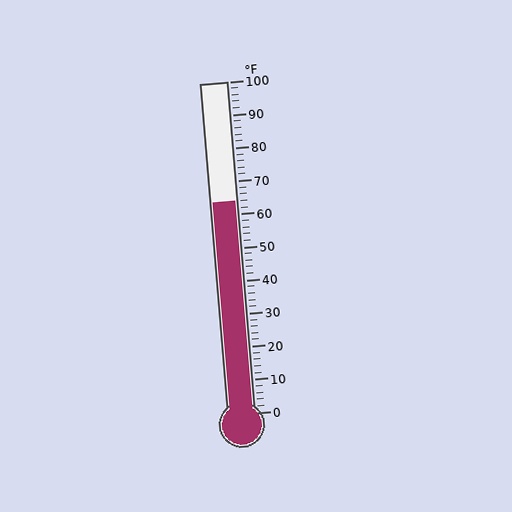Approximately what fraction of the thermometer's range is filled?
The thermometer is filled to approximately 65% of its range.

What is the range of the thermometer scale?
The thermometer scale ranges from 0°F to 100°F.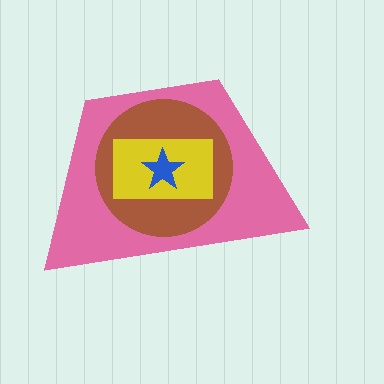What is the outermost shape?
The pink trapezoid.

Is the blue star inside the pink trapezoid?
Yes.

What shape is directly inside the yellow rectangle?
The blue star.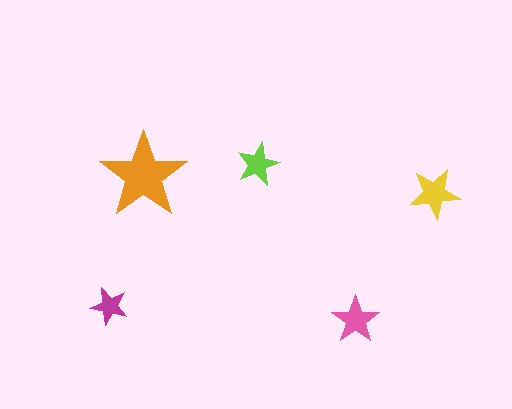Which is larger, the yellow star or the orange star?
The orange one.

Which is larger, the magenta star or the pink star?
The pink one.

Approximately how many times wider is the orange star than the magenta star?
About 2.5 times wider.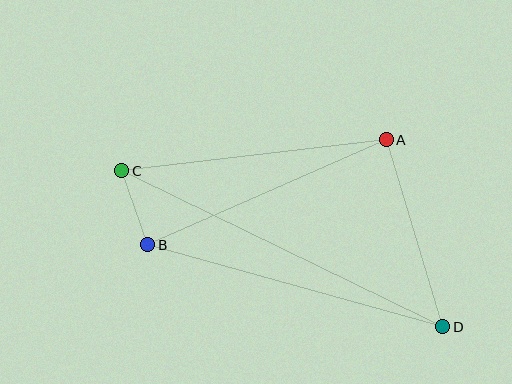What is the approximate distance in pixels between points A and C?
The distance between A and C is approximately 266 pixels.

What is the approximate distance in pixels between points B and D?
The distance between B and D is approximately 306 pixels.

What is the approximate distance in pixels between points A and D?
The distance between A and D is approximately 195 pixels.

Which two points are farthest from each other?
Points C and D are farthest from each other.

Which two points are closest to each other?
Points B and C are closest to each other.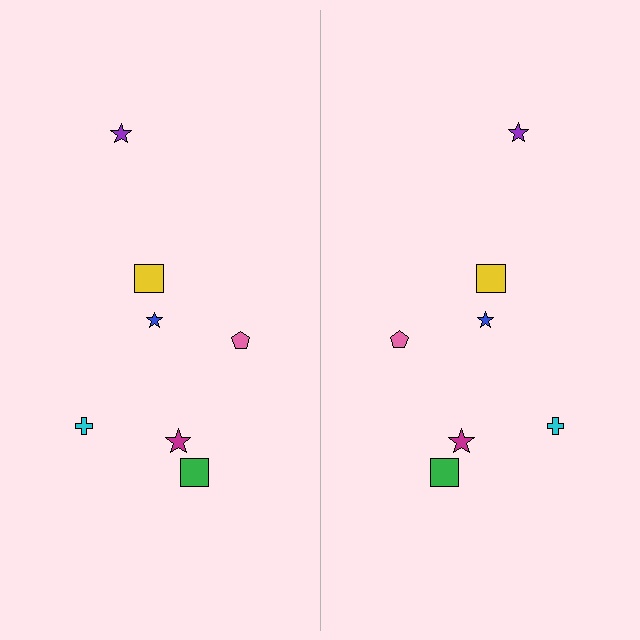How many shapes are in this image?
There are 14 shapes in this image.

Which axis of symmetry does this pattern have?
The pattern has a vertical axis of symmetry running through the center of the image.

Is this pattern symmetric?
Yes, this pattern has bilateral (reflection) symmetry.